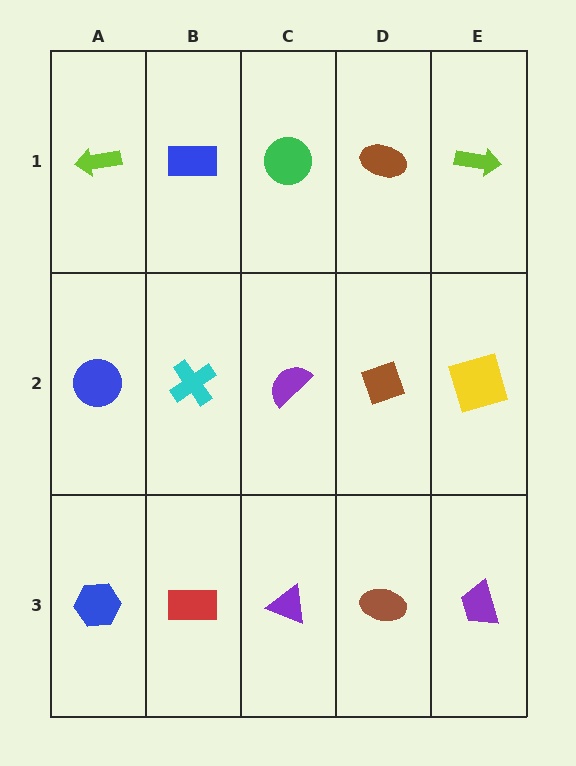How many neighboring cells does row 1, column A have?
2.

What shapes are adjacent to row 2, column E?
A lime arrow (row 1, column E), a purple trapezoid (row 3, column E), a brown diamond (row 2, column D).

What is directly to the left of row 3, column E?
A brown ellipse.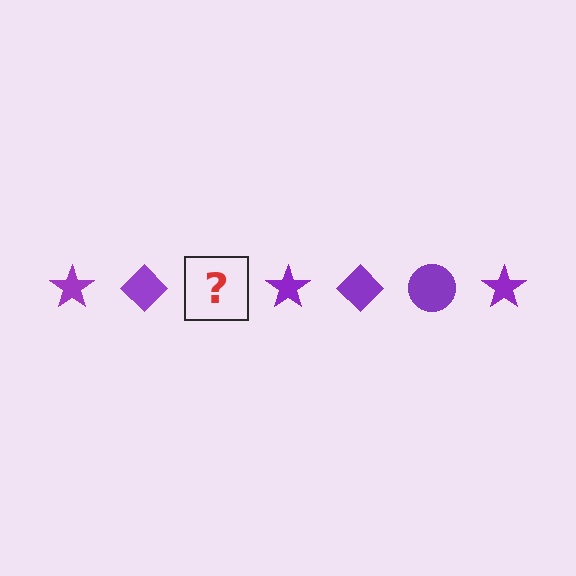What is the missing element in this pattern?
The missing element is a purple circle.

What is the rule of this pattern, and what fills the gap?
The rule is that the pattern cycles through star, diamond, circle shapes in purple. The gap should be filled with a purple circle.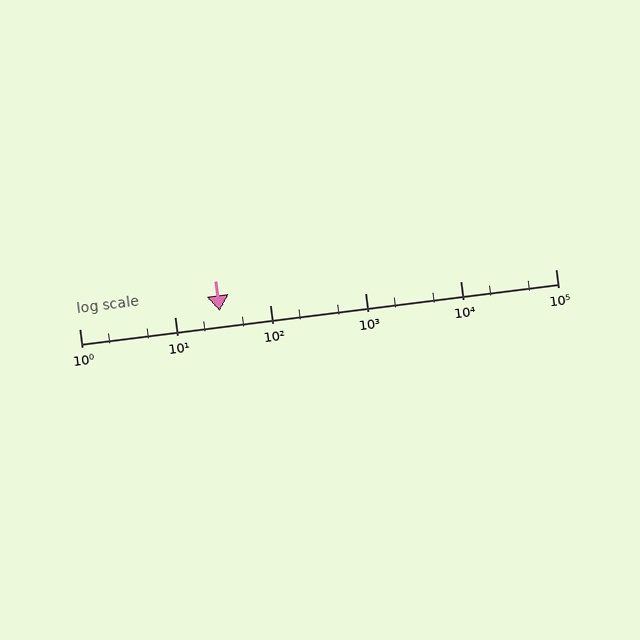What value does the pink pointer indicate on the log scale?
The pointer indicates approximately 30.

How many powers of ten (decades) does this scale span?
The scale spans 5 decades, from 1 to 100000.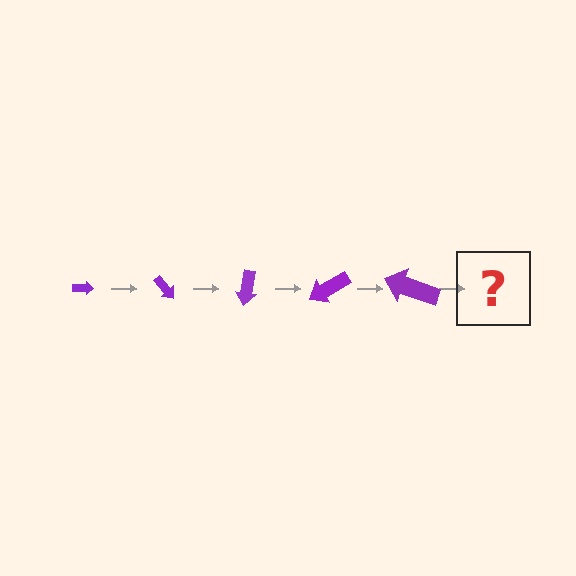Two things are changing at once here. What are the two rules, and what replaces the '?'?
The two rules are that the arrow grows larger each step and it rotates 50 degrees each step. The '?' should be an arrow, larger than the previous one and rotated 250 degrees from the start.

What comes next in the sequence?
The next element should be an arrow, larger than the previous one and rotated 250 degrees from the start.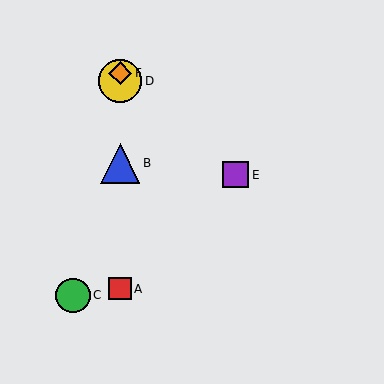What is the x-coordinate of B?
Object B is at x≈120.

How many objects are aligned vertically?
4 objects (A, B, D, F) are aligned vertically.